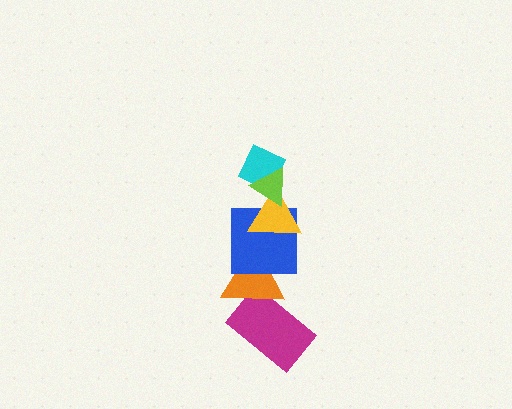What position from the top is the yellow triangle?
The yellow triangle is 3rd from the top.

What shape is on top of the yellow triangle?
The cyan diamond is on top of the yellow triangle.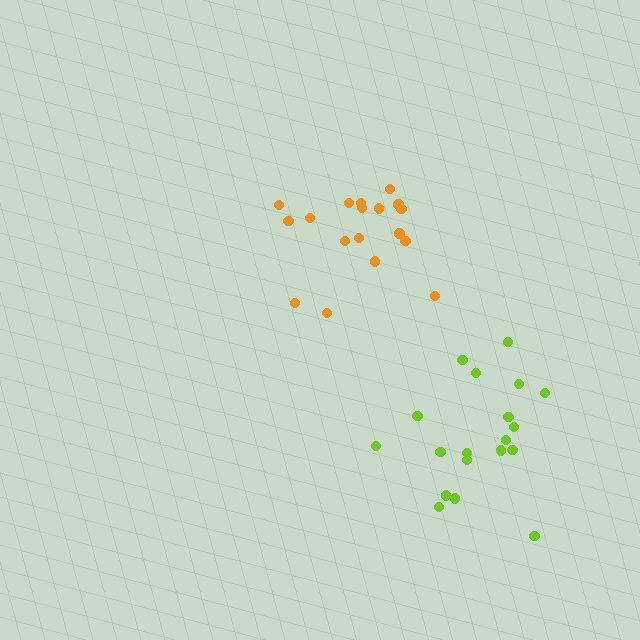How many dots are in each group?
Group 1: 19 dots, Group 2: 18 dots (37 total).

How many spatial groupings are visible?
There are 2 spatial groupings.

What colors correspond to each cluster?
The clusters are colored: lime, orange.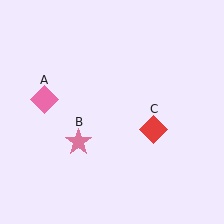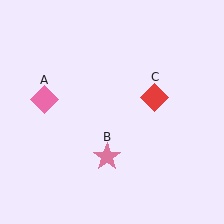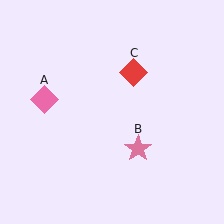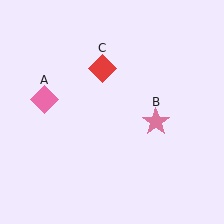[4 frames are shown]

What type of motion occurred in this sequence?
The pink star (object B), red diamond (object C) rotated counterclockwise around the center of the scene.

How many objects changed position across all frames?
2 objects changed position: pink star (object B), red diamond (object C).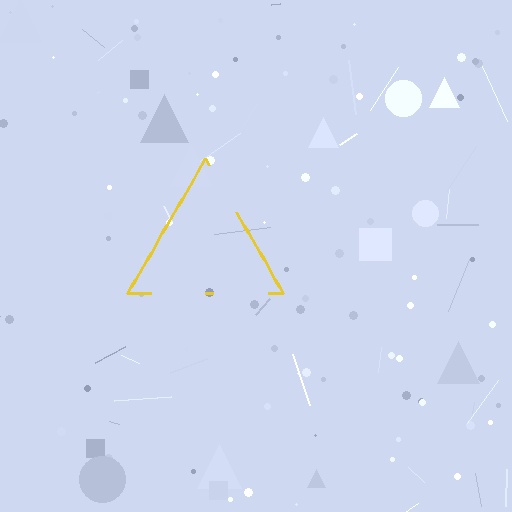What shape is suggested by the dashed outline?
The dashed outline suggests a triangle.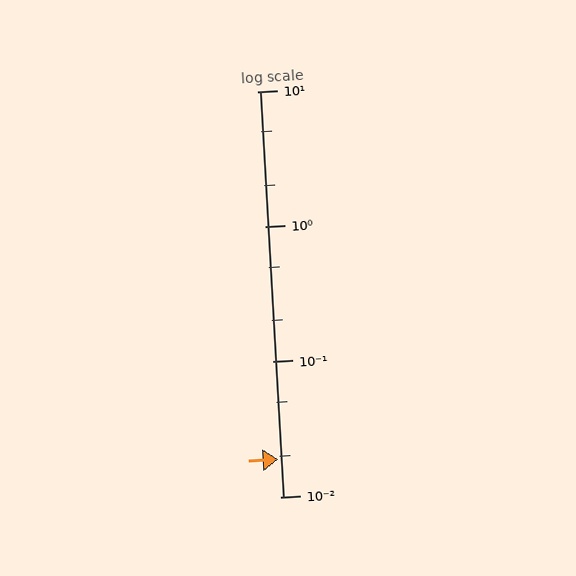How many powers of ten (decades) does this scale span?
The scale spans 3 decades, from 0.01 to 10.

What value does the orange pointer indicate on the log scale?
The pointer indicates approximately 0.019.